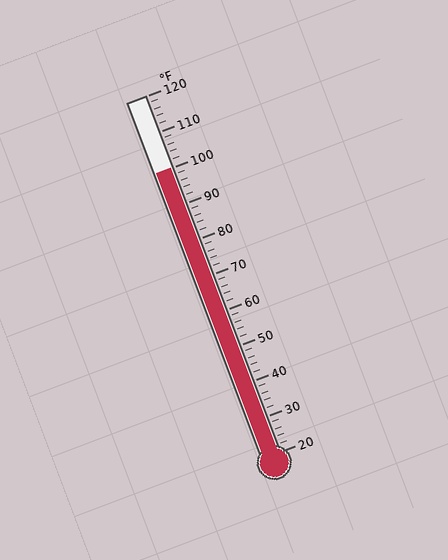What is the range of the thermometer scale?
The thermometer scale ranges from 20°F to 120°F.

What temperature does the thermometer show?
The thermometer shows approximately 100°F.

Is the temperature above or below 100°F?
The temperature is at 100°F.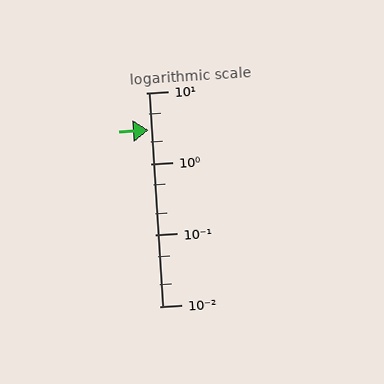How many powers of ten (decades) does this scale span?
The scale spans 3 decades, from 0.01 to 10.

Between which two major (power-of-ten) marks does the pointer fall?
The pointer is between 1 and 10.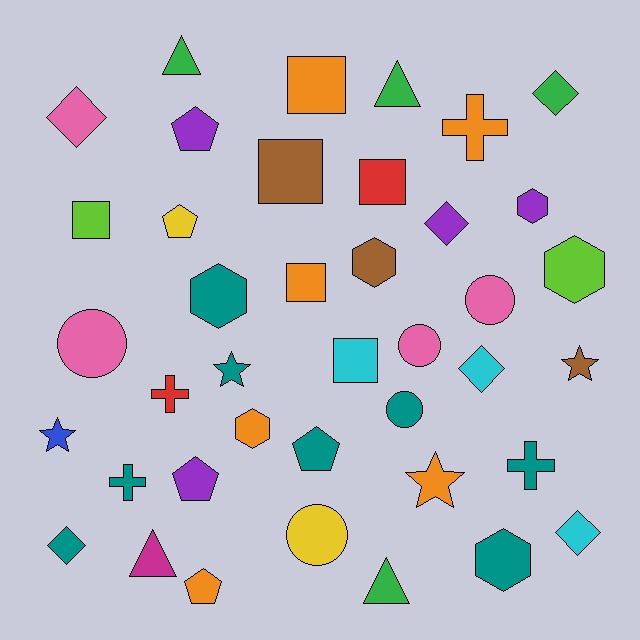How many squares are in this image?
There are 6 squares.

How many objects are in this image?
There are 40 objects.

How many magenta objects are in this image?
There is 1 magenta object.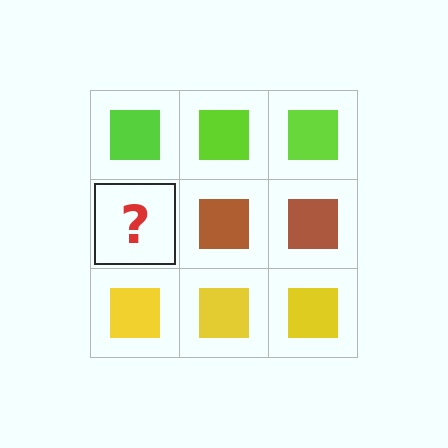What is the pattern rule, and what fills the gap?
The rule is that each row has a consistent color. The gap should be filled with a brown square.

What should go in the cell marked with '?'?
The missing cell should contain a brown square.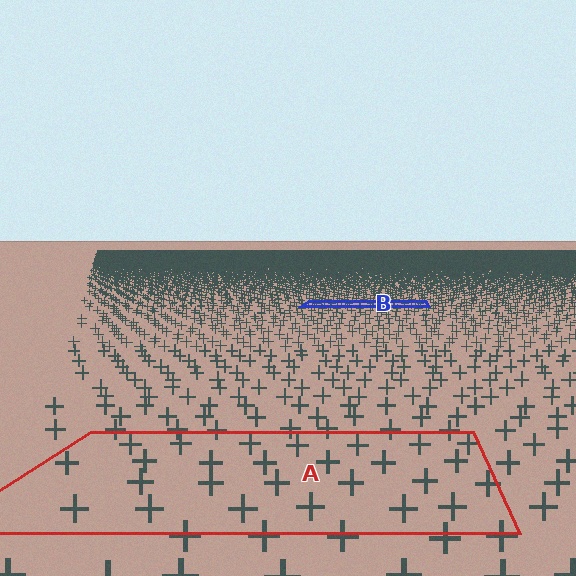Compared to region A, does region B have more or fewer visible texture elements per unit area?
Region B has more texture elements per unit area — they are packed more densely because it is farther away.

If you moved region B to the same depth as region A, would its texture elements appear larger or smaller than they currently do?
They would appear larger. At a closer depth, the same texture elements are projected at a bigger on-screen size.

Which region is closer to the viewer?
Region A is closer. The texture elements there are larger and more spread out.